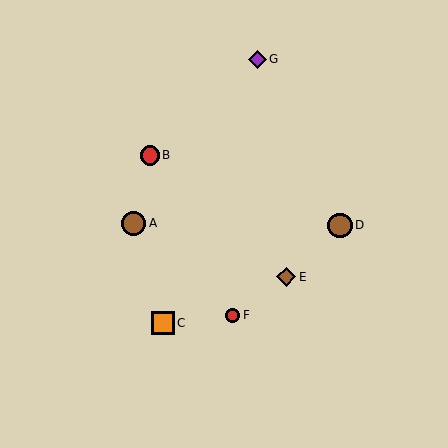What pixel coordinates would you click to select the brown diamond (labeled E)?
Click at (286, 277) to select the brown diamond E.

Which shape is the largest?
The brown circle (labeled A) is the largest.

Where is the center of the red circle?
The center of the red circle is at (150, 155).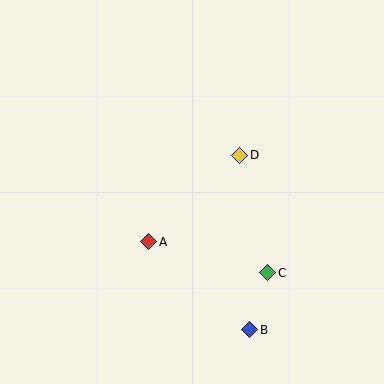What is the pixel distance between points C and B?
The distance between C and B is 59 pixels.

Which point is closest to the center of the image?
Point D at (240, 155) is closest to the center.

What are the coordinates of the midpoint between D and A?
The midpoint between D and A is at (194, 198).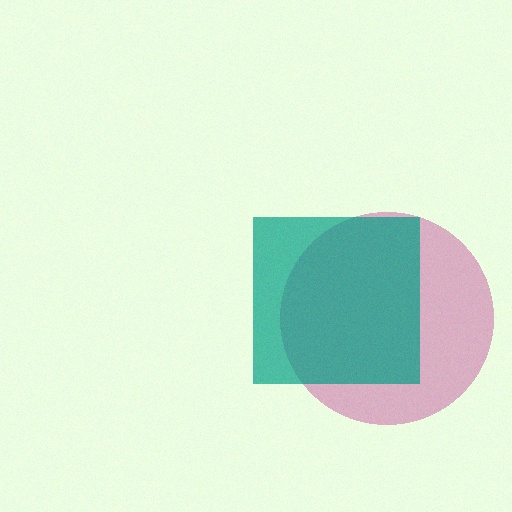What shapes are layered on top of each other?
The layered shapes are: a magenta circle, a teal square.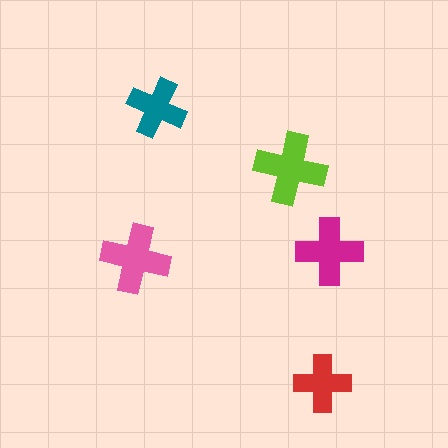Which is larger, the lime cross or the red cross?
The lime one.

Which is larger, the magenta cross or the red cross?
The magenta one.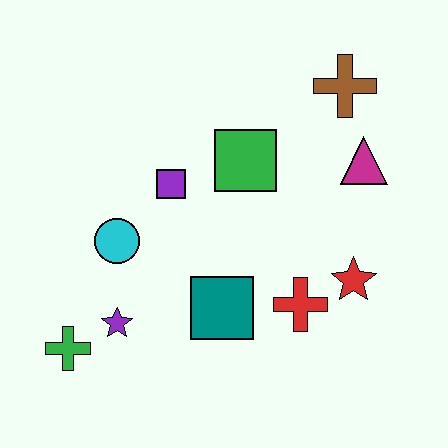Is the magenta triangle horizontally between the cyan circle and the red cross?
No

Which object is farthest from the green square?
The green cross is farthest from the green square.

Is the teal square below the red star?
Yes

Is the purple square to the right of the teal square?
No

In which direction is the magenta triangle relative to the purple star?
The magenta triangle is to the right of the purple star.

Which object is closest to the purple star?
The green cross is closest to the purple star.